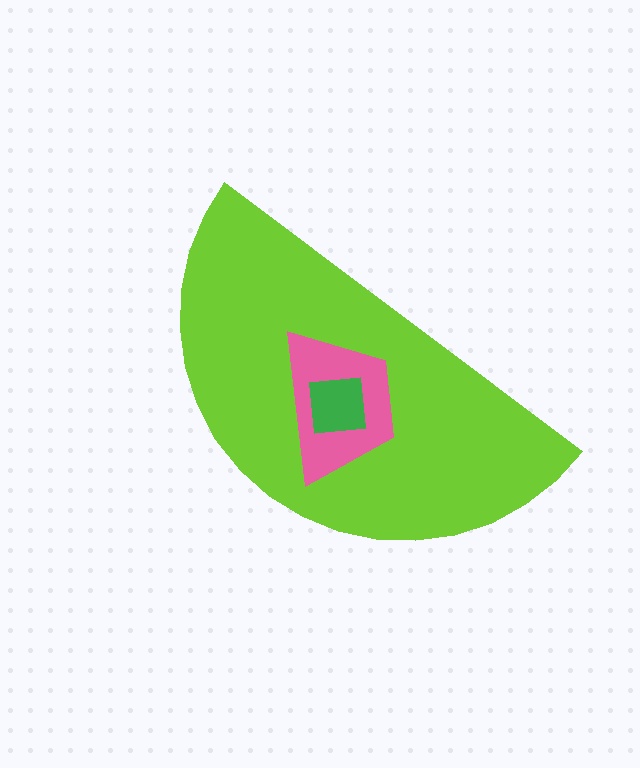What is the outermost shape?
The lime semicircle.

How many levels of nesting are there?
3.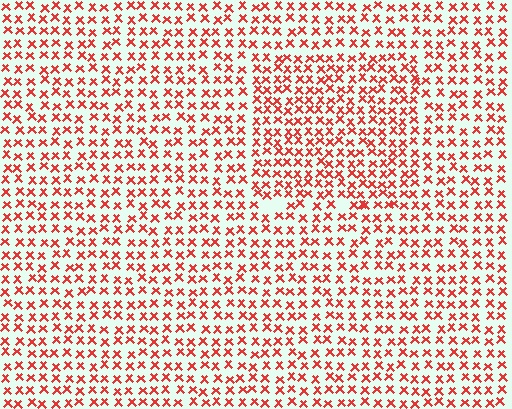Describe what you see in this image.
The image contains small red elements arranged at two different densities. A rectangle-shaped region is visible where the elements are more densely packed than the surrounding area.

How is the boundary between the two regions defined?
The boundary is defined by a change in element density (approximately 1.4x ratio). All elements are the same color, size, and shape.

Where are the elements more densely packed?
The elements are more densely packed inside the rectangle boundary.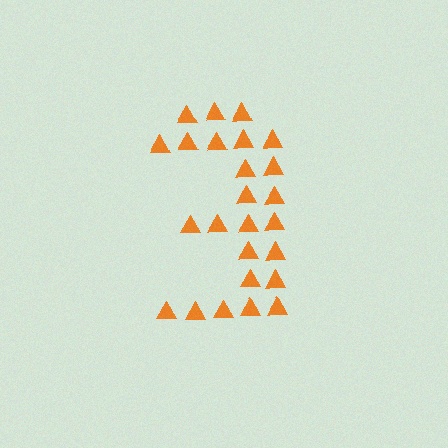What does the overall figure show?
The overall figure shows the digit 3.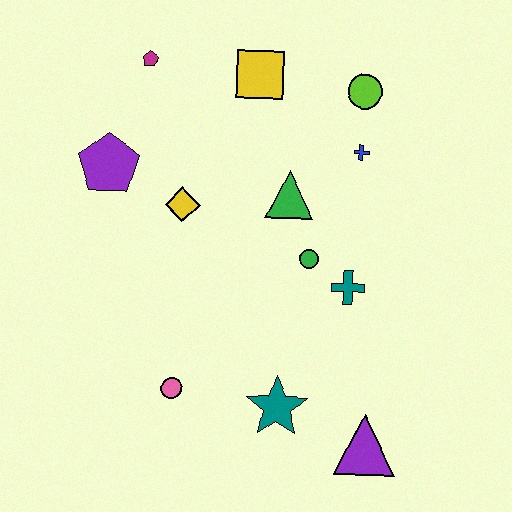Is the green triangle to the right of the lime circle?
No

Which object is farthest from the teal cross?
The magenta pentagon is farthest from the teal cross.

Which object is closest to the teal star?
The purple triangle is closest to the teal star.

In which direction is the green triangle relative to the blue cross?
The green triangle is to the left of the blue cross.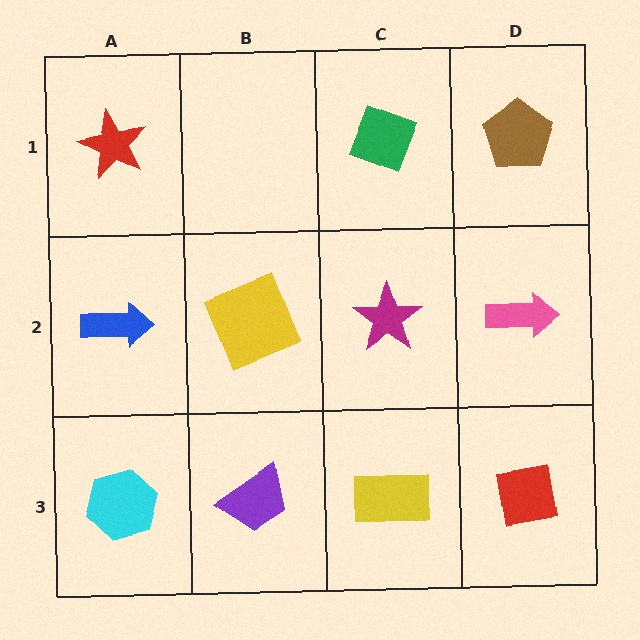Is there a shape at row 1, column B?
No, that cell is empty.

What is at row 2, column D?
A pink arrow.